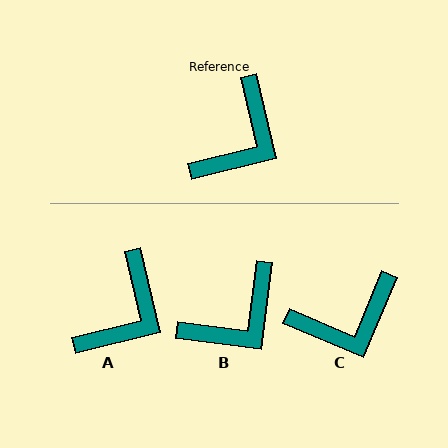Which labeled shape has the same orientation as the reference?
A.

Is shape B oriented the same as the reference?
No, it is off by about 21 degrees.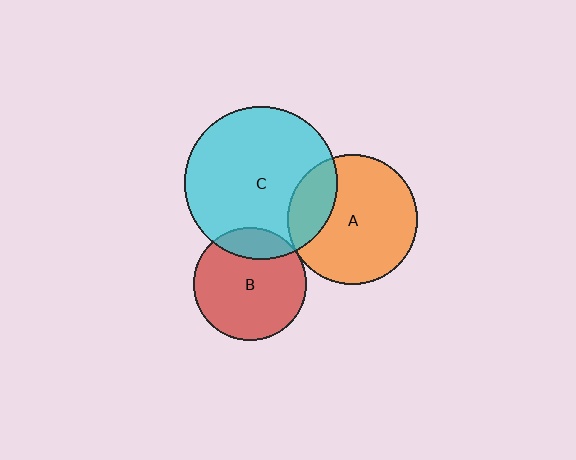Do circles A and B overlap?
Yes.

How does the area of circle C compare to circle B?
Approximately 1.9 times.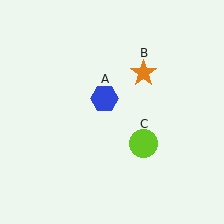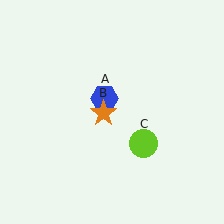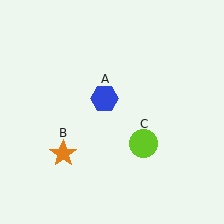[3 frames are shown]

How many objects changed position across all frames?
1 object changed position: orange star (object B).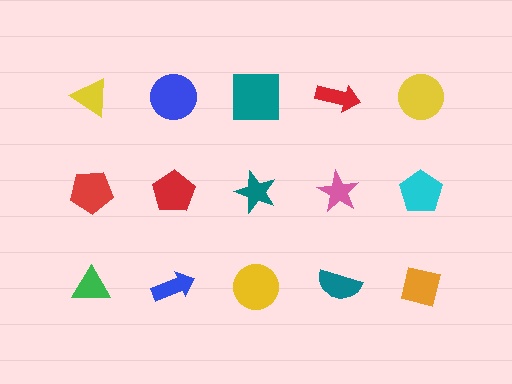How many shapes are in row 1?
5 shapes.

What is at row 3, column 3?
A yellow circle.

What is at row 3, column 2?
A blue arrow.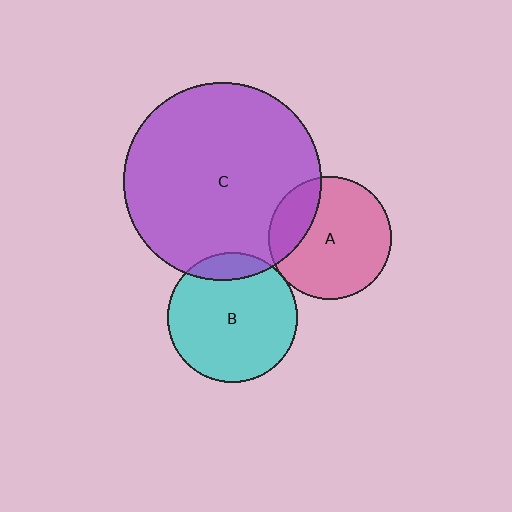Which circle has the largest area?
Circle C (purple).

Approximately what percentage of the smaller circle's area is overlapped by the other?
Approximately 5%.